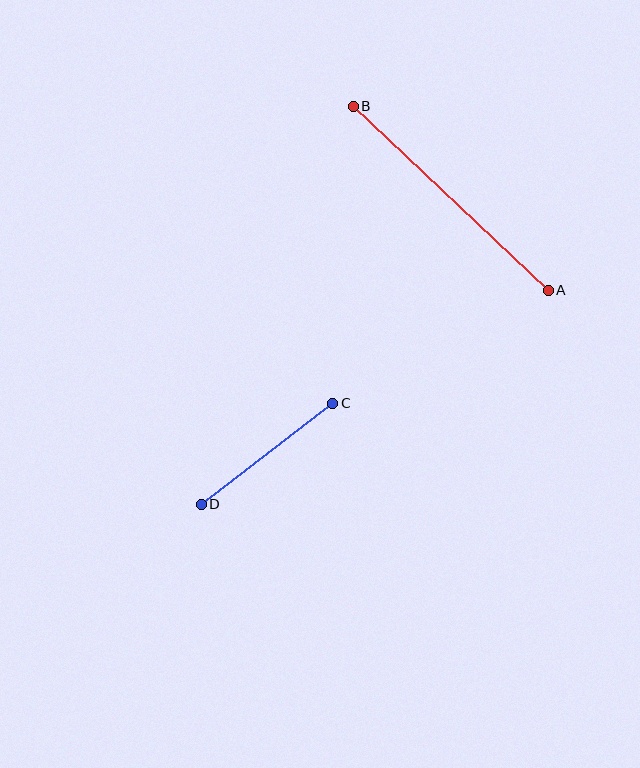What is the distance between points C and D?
The distance is approximately 166 pixels.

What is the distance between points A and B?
The distance is approximately 268 pixels.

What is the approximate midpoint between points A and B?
The midpoint is at approximately (451, 198) pixels.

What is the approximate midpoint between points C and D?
The midpoint is at approximately (267, 454) pixels.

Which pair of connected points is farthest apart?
Points A and B are farthest apart.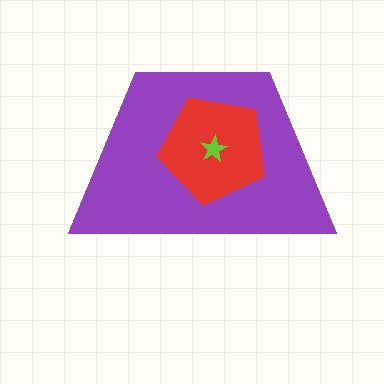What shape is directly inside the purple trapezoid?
The red pentagon.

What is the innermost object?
The lime star.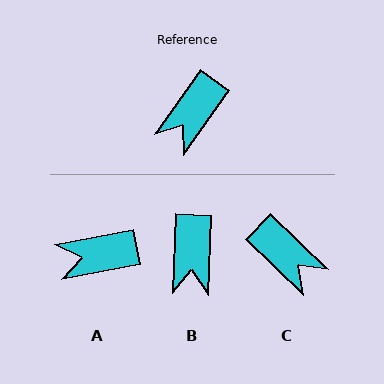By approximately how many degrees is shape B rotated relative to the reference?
Approximately 34 degrees counter-clockwise.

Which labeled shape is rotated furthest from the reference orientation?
C, about 82 degrees away.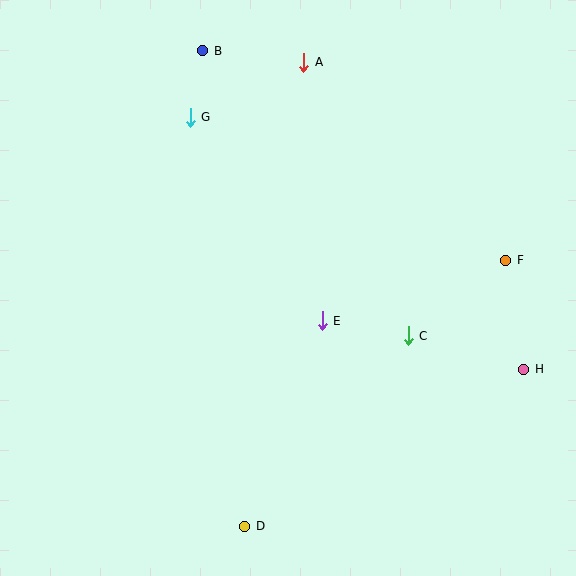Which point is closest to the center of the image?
Point E at (322, 321) is closest to the center.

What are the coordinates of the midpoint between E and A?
The midpoint between E and A is at (313, 192).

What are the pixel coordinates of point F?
Point F is at (506, 260).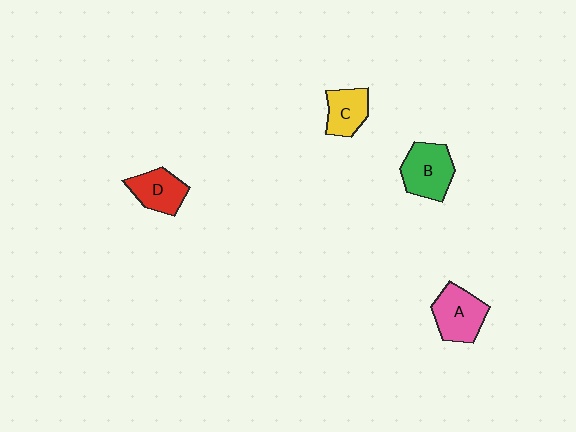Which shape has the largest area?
Shape B (green).